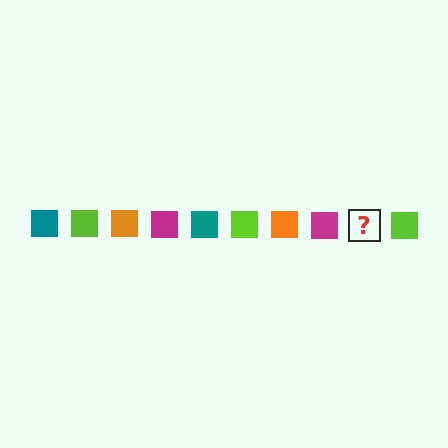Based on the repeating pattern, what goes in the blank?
The blank should be a teal square.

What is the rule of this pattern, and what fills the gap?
The rule is that the pattern cycles through teal, lime, orange, magenta squares. The gap should be filled with a teal square.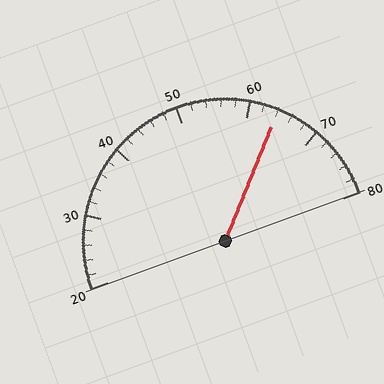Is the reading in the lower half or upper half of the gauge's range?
The reading is in the upper half of the range (20 to 80).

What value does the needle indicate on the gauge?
The needle indicates approximately 64.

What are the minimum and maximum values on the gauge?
The gauge ranges from 20 to 80.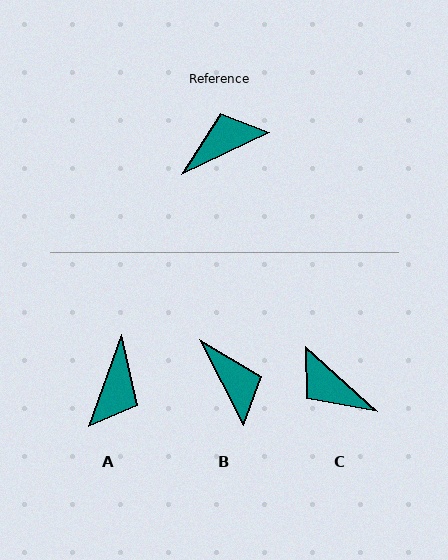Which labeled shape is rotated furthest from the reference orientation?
A, about 136 degrees away.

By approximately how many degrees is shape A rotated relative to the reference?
Approximately 136 degrees clockwise.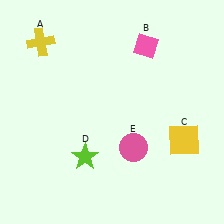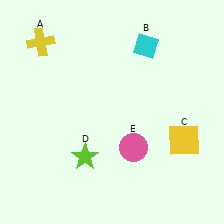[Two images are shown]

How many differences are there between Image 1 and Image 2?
There is 1 difference between the two images.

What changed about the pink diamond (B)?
In Image 1, B is pink. In Image 2, it changed to cyan.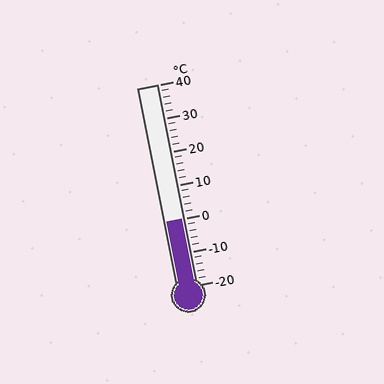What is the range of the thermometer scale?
The thermometer scale ranges from -20°C to 40°C.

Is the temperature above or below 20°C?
The temperature is below 20°C.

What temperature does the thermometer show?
The thermometer shows approximately 0°C.